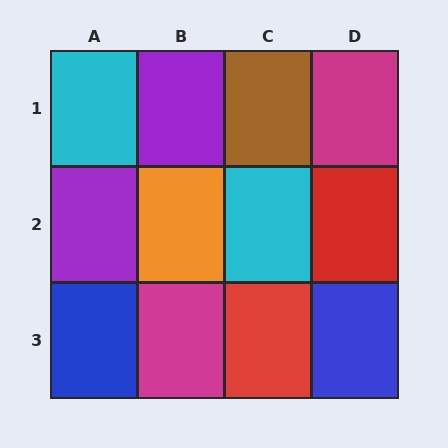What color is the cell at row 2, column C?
Cyan.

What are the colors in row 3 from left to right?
Blue, magenta, red, blue.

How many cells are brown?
1 cell is brown.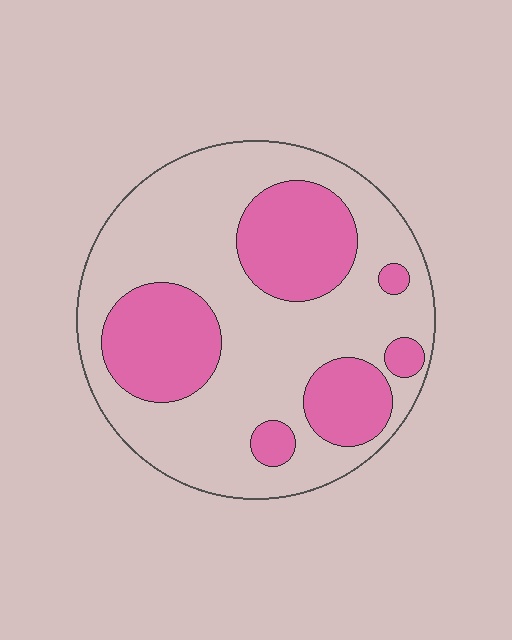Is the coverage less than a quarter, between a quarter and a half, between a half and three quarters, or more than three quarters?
Between a quarter and a half.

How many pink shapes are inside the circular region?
6.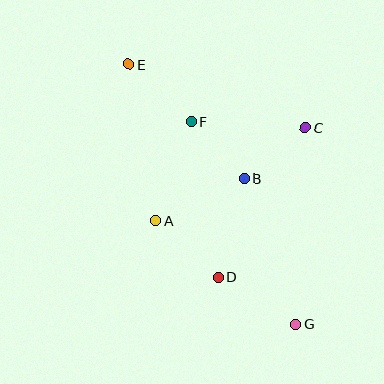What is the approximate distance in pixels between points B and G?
The distance between B and G is approximately 154 pixels.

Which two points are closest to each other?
Points B and F are closest to each other.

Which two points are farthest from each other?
Points E and G are farthest from each other.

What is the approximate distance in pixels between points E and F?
The distance between E and F is approximately 85 pixels.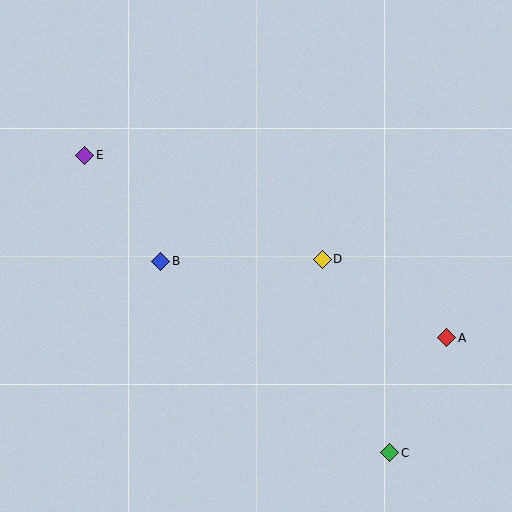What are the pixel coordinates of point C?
Point C is at (390, 453).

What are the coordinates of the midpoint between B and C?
The midpoint between B and C is at (275, 357).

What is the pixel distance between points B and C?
The distance between B and C is 298 pixels.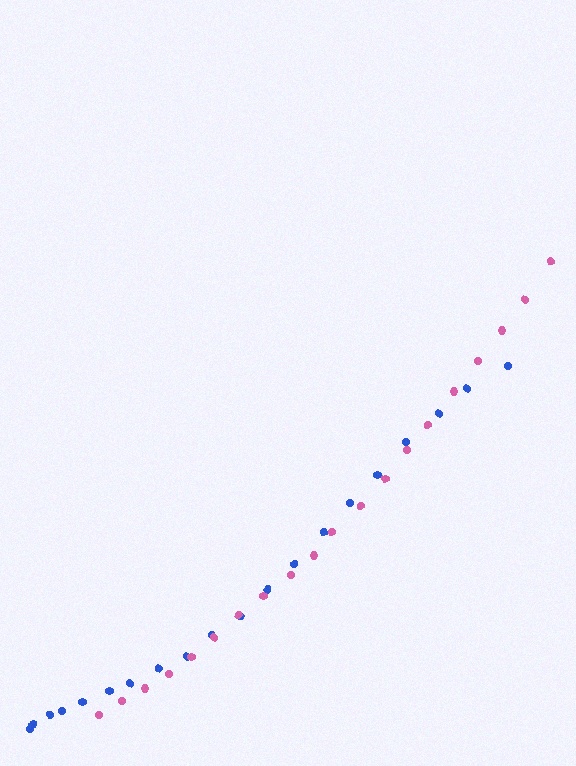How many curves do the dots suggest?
There are 2 distinct paths.